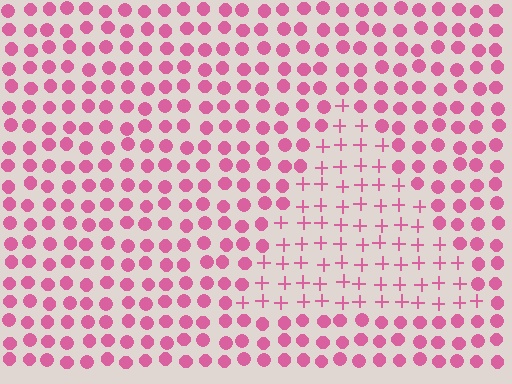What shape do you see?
I see a triangle.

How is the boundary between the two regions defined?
The boundary is defined by a change in element shape: plus signs inside vs. circles outside. All elements share the same color and spacing.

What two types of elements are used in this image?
The image uses plus signs inside the triangle region and circles outside it.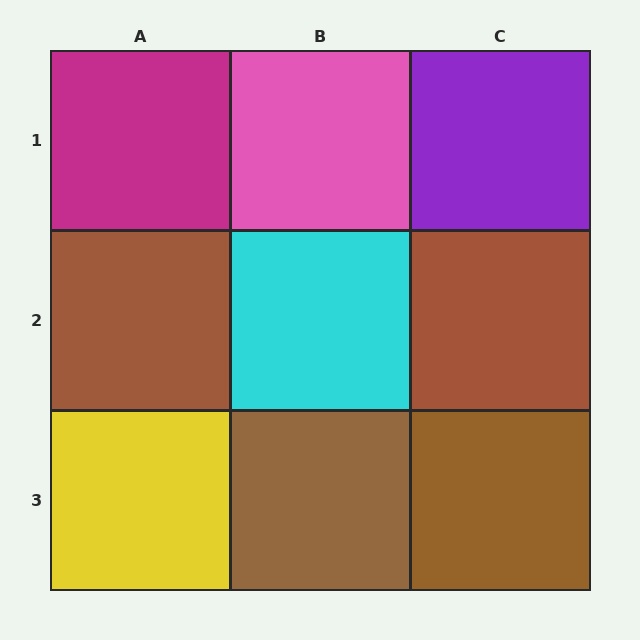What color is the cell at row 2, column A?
Brown.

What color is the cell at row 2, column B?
Cyan.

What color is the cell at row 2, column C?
Brown.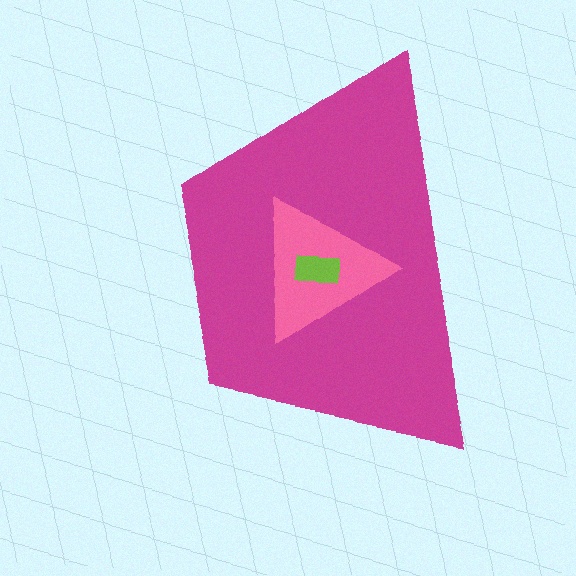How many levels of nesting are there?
3.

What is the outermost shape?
The magenta trapezoid.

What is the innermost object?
The lime rectangle.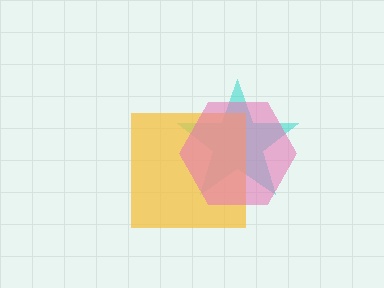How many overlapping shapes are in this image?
There are 3 overlapping shapes in the image.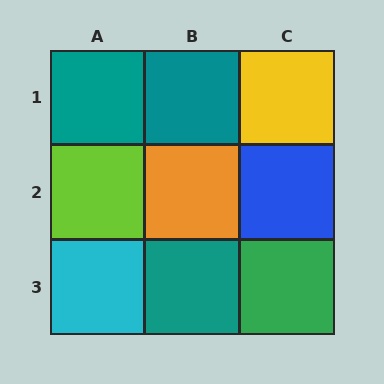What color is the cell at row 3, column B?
Teal.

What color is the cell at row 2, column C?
Blue.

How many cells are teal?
3 cells are teal.